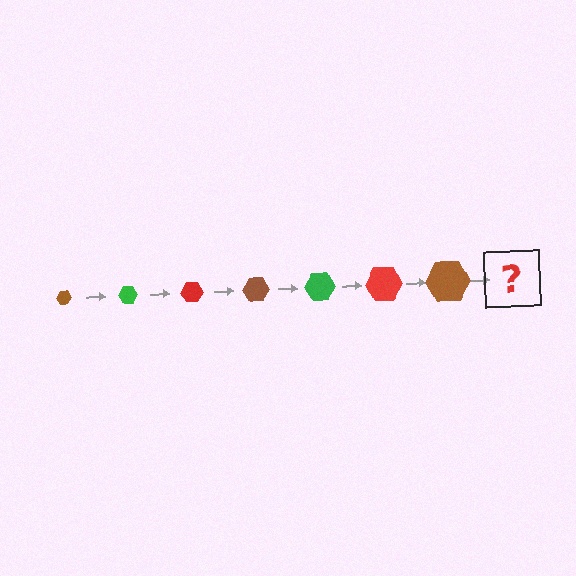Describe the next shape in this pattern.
It should be a green hexagon, larger than the previous one.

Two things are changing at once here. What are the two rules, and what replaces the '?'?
The two rules are that the hexagon grows larger each step and the color cycles through brown, green, and red. The '?' should be a green hexagon, larger than the previous one.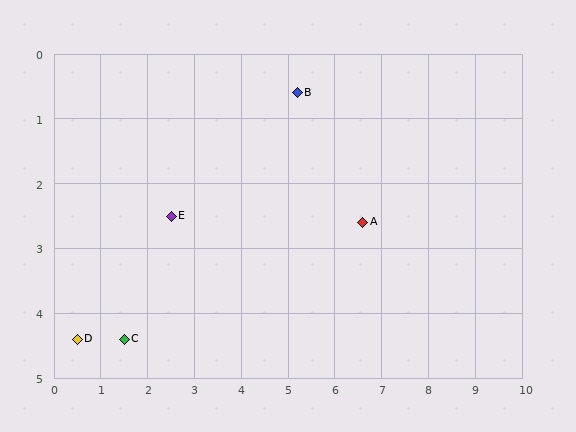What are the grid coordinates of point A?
Point A is at approximately (6.6, 2.6).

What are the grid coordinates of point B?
Point B is at approximately (5.2, 0.6).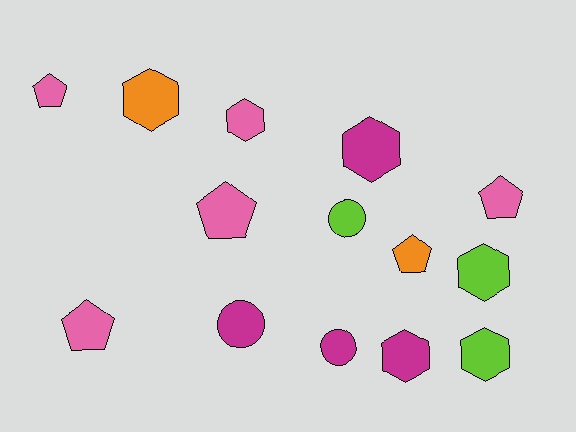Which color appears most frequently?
Pink, with 5 objects.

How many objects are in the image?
There are 14 objects.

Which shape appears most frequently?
Hexagon, with 6 objects.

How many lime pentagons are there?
There are no lime pentagons.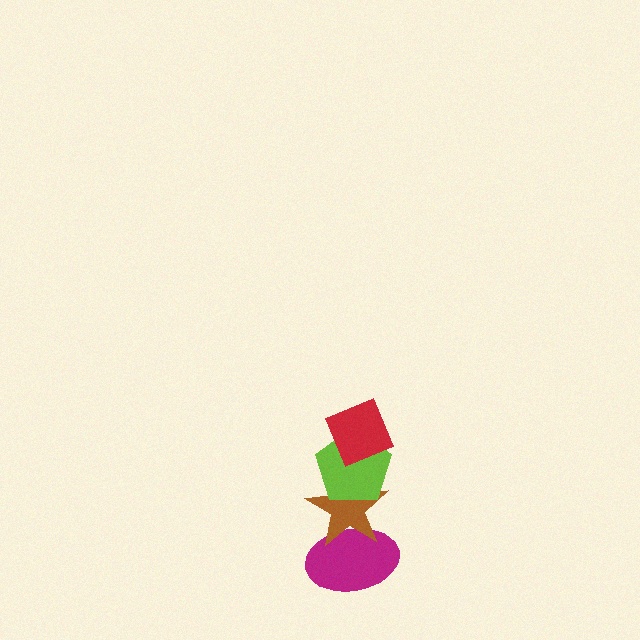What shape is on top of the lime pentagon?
The red diamond is on top of the lime pentagon.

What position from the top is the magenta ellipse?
The magenta ellipse is 4th from the top.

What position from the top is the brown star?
The brown star is 3rd from the top.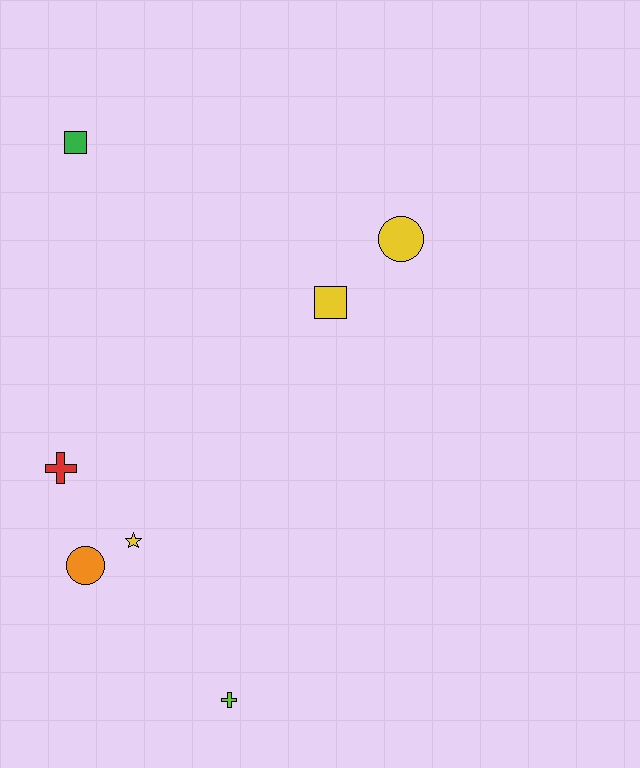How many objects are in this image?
There are 7 objects.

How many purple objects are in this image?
There are no purple objects.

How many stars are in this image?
There is 1 star.